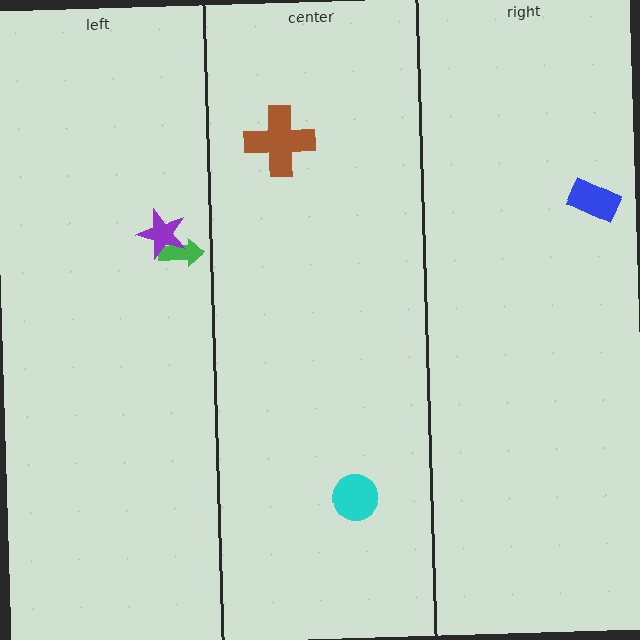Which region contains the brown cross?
The center region.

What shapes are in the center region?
The brown cross, the cyan circle.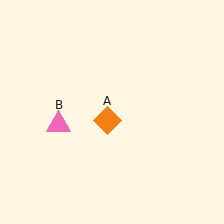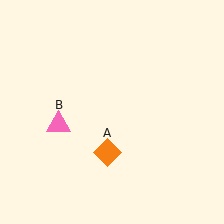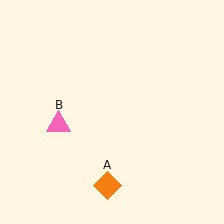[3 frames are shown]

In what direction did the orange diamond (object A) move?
The orange diamond (object A) moved down.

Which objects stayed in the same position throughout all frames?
Pink triangle (object B) remained stationary.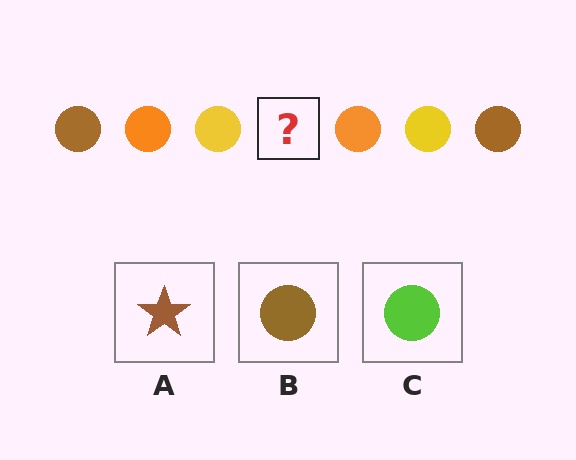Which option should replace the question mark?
Option B.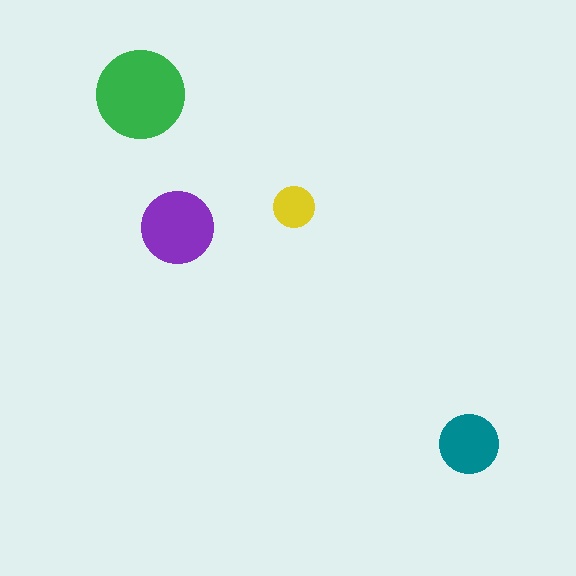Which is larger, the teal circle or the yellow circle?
The teal one.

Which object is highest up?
The green circle is topmost.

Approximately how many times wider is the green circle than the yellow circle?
About 2 times wider.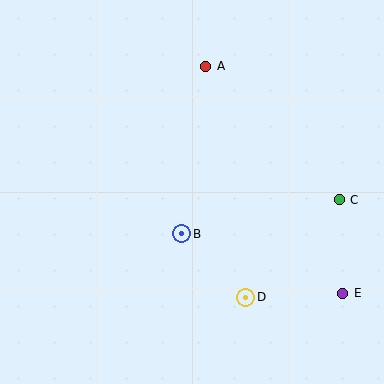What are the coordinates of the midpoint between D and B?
The midpoint between D and B is at (214, 266).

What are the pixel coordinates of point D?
Point D is at (246, 297).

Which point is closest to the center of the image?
Point B at (182, 234) is closest to the center.